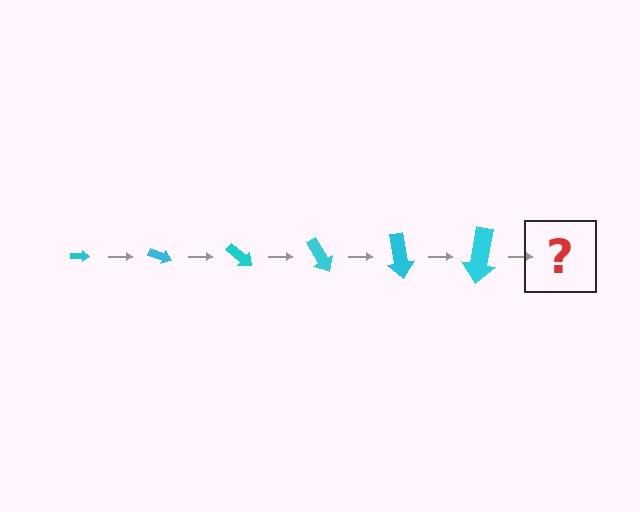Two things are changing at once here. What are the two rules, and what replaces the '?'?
The two rules are that the arrow grows larger each step and it rotates 20 degrees each step. The '?' should be an arrow, larger than the previous one and rotated 120 degrees from the start.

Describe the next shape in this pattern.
It should be an arrow, larger than the previous one and rotated 120 degrees from the start.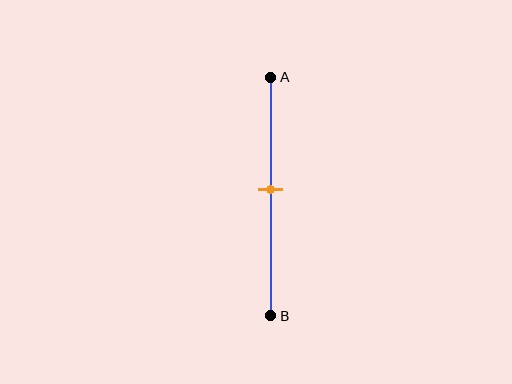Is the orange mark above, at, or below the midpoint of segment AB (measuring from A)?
The orange mark is above the midpoint of segment AB.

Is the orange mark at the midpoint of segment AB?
No, the mark is at about 45% from A, not at the 50% midpoint.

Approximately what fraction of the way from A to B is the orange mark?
The orange mark is approximately 45% of the way from A to B.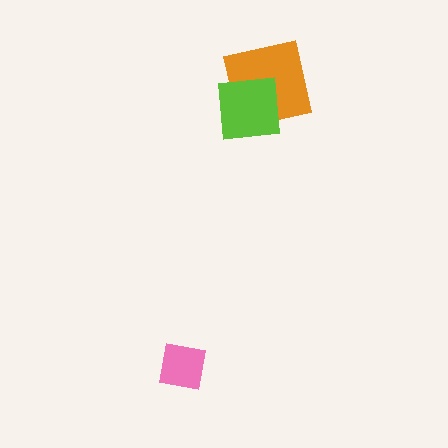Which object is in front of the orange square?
The lime square is in front of the orange square.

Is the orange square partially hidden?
Yes, it is partially covered by another shape.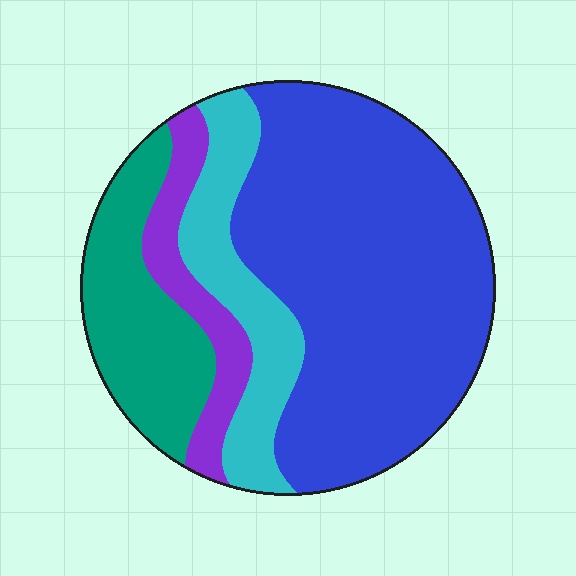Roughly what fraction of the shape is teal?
Teal covers roughly 20% of the shape.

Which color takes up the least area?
Purple, at roughly 10%.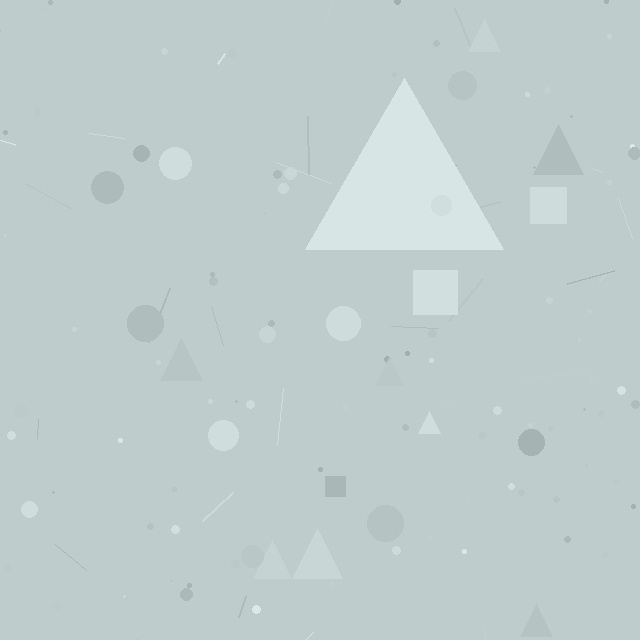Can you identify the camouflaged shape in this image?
The camouflaged shape is a triangle.